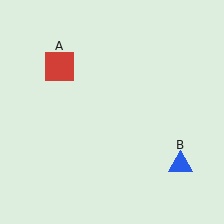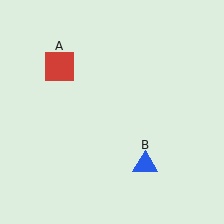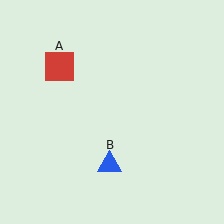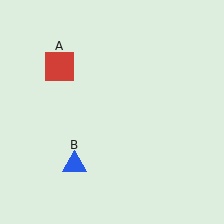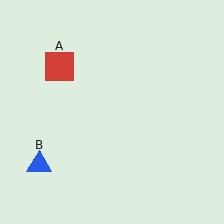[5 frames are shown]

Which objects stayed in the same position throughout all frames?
Red square (object A) remained stationary.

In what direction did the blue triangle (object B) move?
The blue triangle (object B) moved left.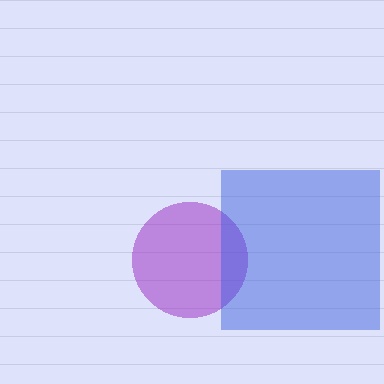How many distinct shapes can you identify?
There are 2 distinct shapes: a purple circle, a blue square.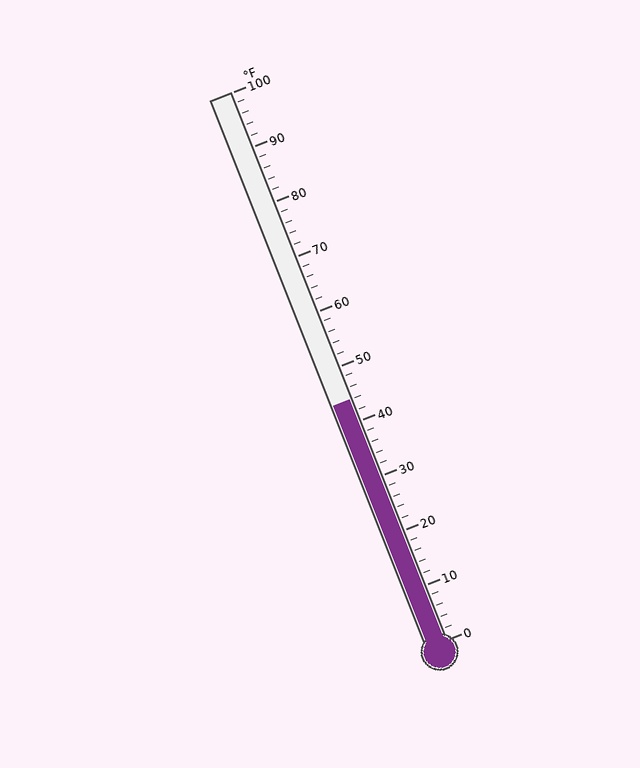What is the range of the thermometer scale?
The thermometer scale ranges from 0°F to 100°F.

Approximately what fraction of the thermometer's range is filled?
The thermometer is filled to approximately 45% of its range.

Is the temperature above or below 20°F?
The temperature is above 20°F.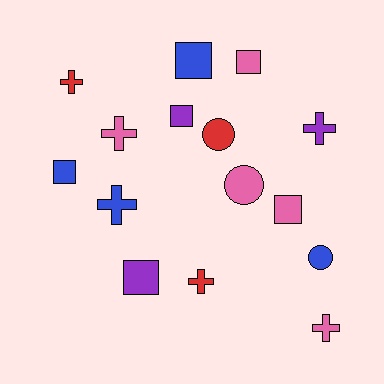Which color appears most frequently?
Pink, with 5 objects.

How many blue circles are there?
There is 1 blue circle.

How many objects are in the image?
There are 15 objects.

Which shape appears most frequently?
Cross, with 6 objects.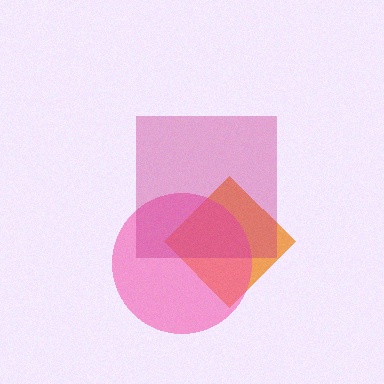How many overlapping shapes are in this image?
There are 3 overlapping shapes in the image.